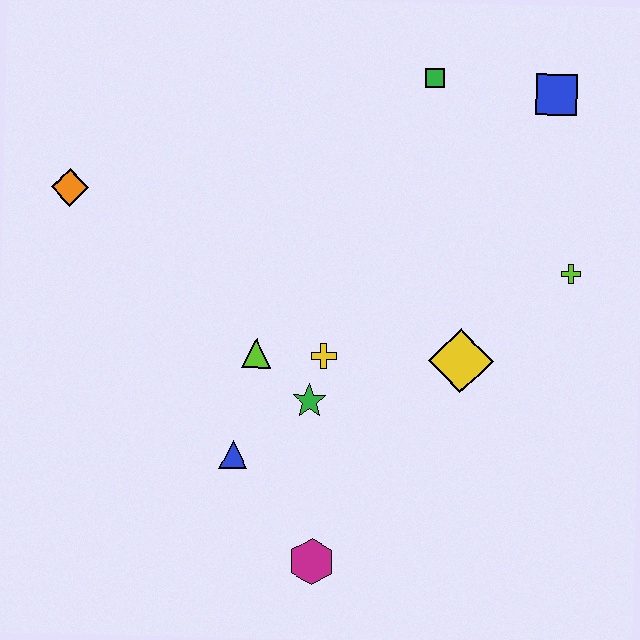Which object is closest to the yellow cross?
The green star is closest to the yellow cross.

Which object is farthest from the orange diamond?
The lime cross is farthest from the orange diamond.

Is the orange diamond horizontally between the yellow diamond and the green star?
No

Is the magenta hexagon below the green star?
Yes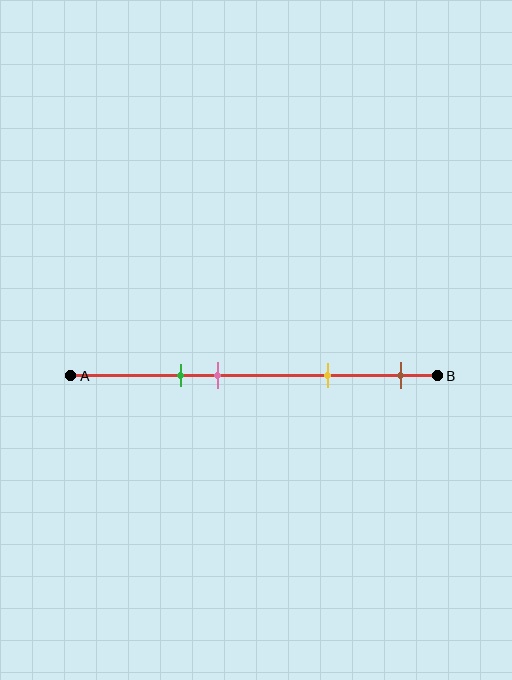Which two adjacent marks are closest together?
The green and pink marks are the closest adjacent pair.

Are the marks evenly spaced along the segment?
No, the marks are not evenly spaced.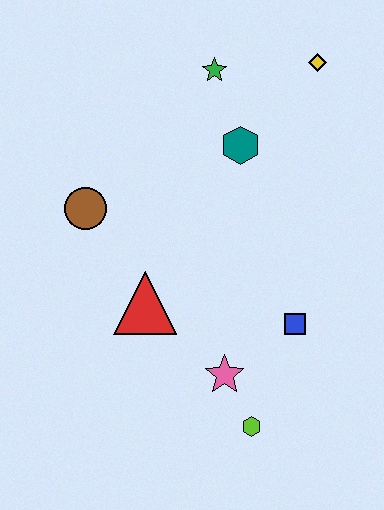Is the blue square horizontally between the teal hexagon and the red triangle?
No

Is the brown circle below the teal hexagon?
Yes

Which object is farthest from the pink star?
The yellow diamond is farthest from the pink star.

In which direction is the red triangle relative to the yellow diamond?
The red triangle is below the yellow diamond.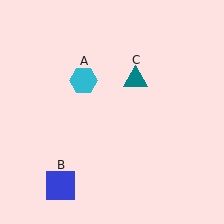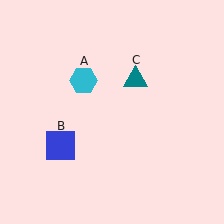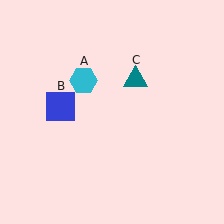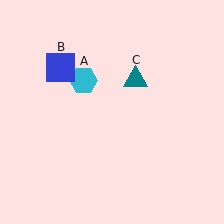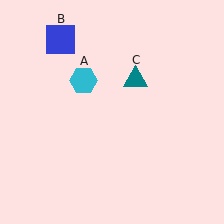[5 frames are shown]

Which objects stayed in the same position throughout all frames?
Cyan hexagon (object A) and teal triangle (object C) remained stationary.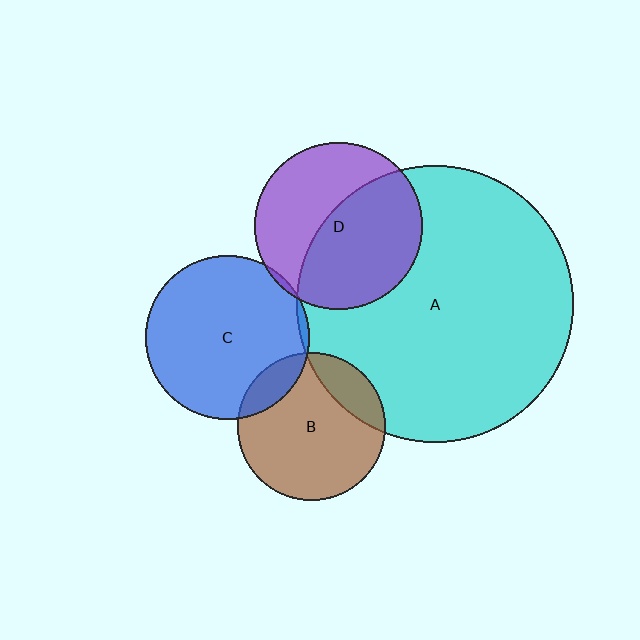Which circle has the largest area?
Circle A (cyan).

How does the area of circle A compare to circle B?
Approximately 3.5 times.